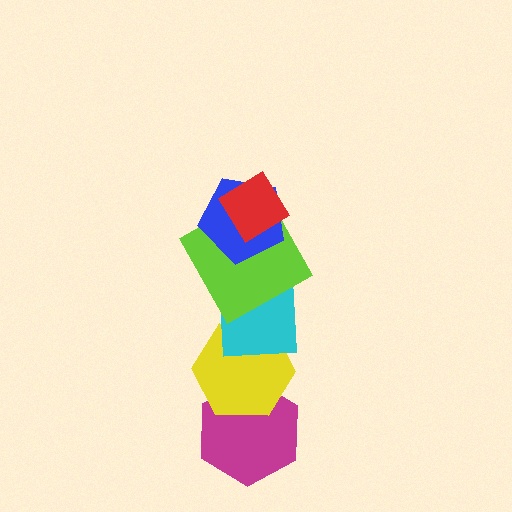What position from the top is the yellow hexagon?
The yellow hexagon is 5th from the top.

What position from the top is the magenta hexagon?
The magenta hexagon is 6th from the top.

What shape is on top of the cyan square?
The lime square is on top of the cyan square.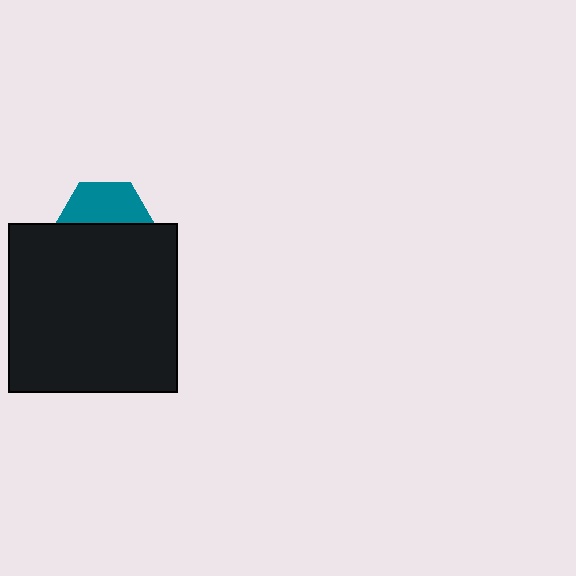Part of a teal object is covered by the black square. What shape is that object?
It is a hexagon.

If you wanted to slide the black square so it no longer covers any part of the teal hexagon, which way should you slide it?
Slide it down — that is the most direct way to separate the two shapes.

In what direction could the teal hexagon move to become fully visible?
The teal hexagon could move up. That would shift it out from behind the black square entirely.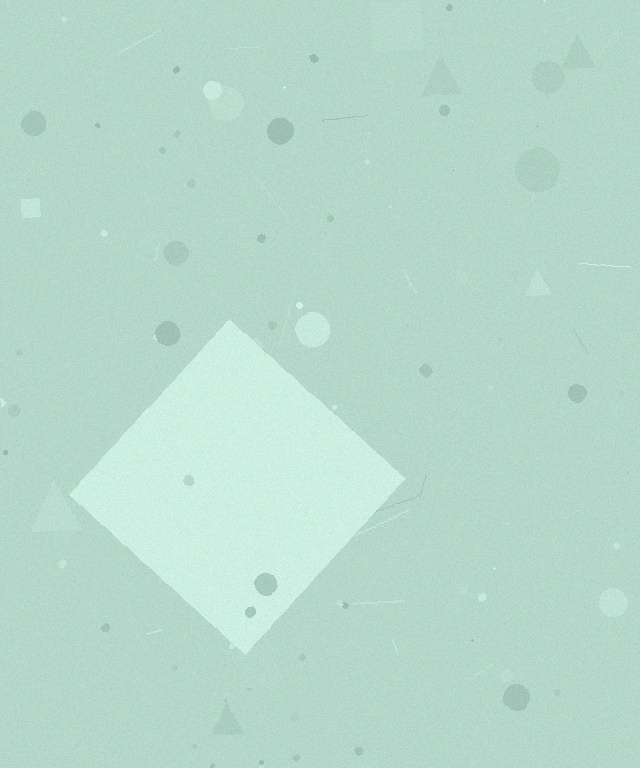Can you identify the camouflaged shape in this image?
The camouflaged shape is a diamond.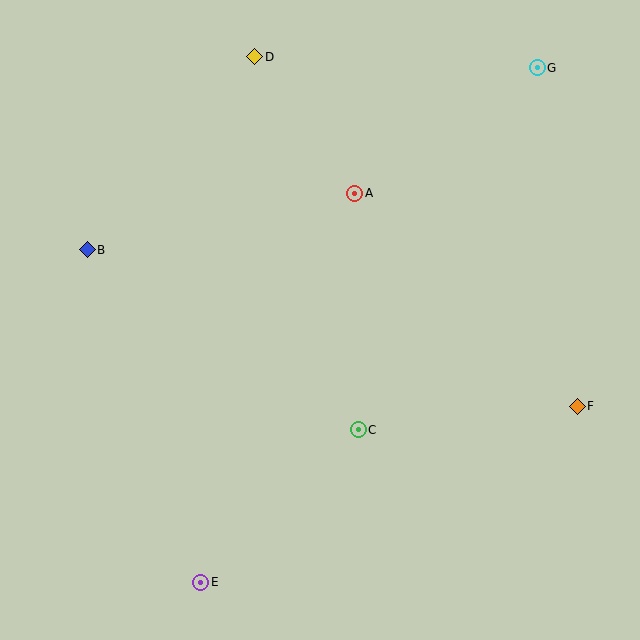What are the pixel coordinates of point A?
Point A is at (355, 193).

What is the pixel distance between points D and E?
The distance between D and E is 528 pixels.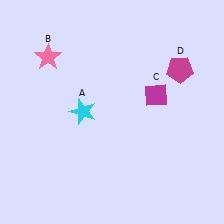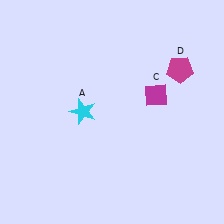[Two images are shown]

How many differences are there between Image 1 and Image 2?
There is 1 difference between the two images.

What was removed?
The pink star (B) was removed in Image 2.